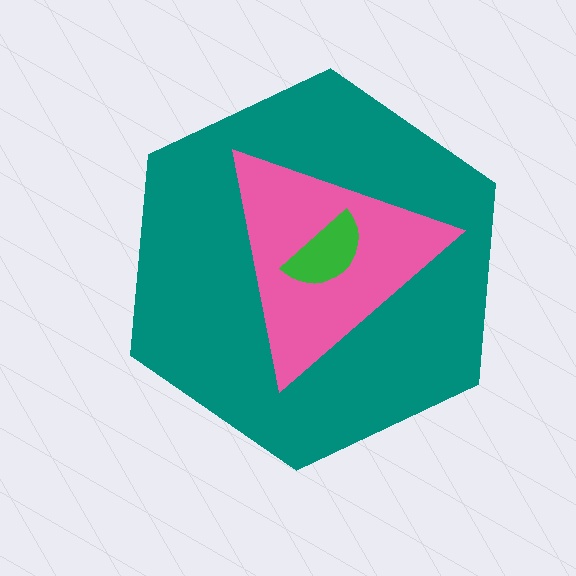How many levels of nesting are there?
3.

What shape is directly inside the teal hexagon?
The pink triangle.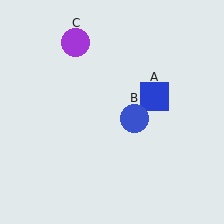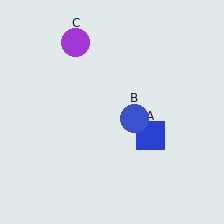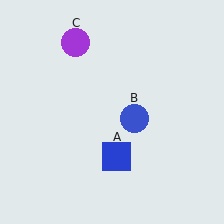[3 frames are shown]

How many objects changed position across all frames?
1 object changed position: blue square (object A).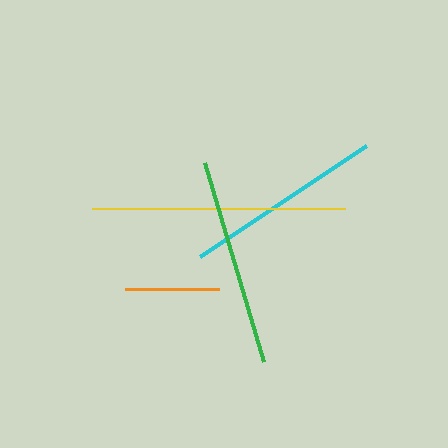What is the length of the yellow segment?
The yellow segment is approximately 253 pixels long.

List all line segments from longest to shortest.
From longest to shortest: yellow, green, cyan, orange.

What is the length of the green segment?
The green segment is approximately 207 pixels long.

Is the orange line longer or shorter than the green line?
The green line is longer than the orange line.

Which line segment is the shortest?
The orange line is the shortest at approximately 94 pixels.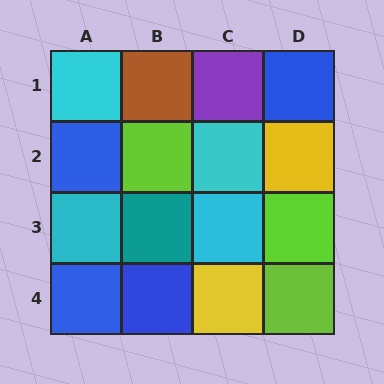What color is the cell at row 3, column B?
Teal.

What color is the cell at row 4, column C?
Yellow.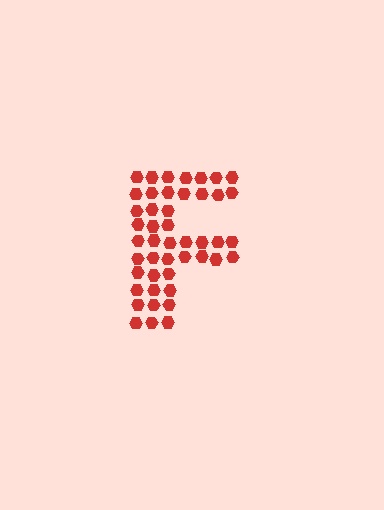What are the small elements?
The small elements are hexagons.